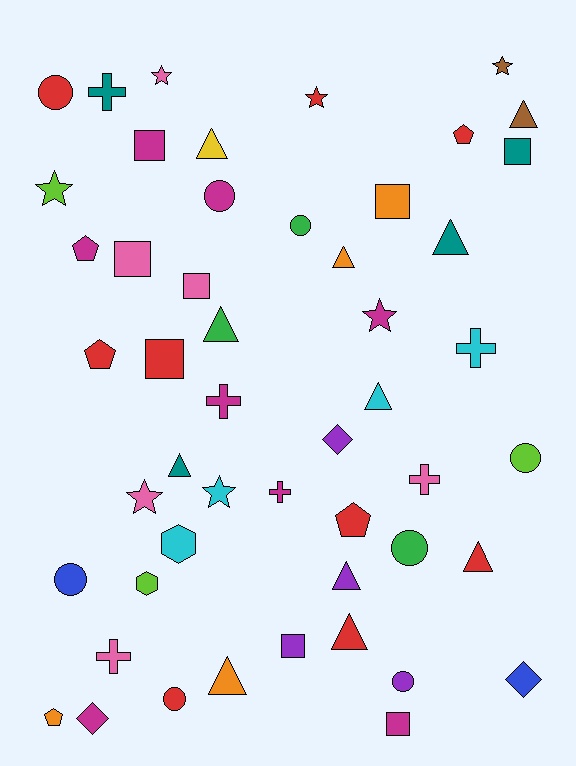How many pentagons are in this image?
There are 5 pentagons.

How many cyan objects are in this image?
There are 4 cyan objects.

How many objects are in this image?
There are 50 objects.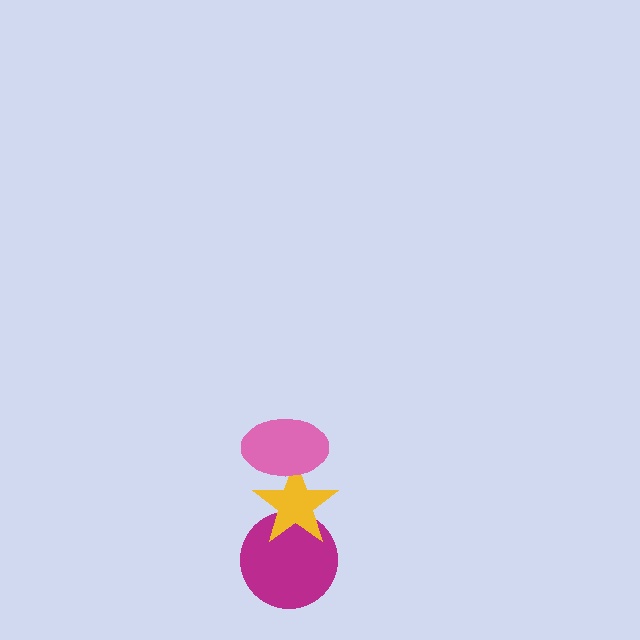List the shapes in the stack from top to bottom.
From top to bottom: the pink ellipse, the yellow star, the magenta circle.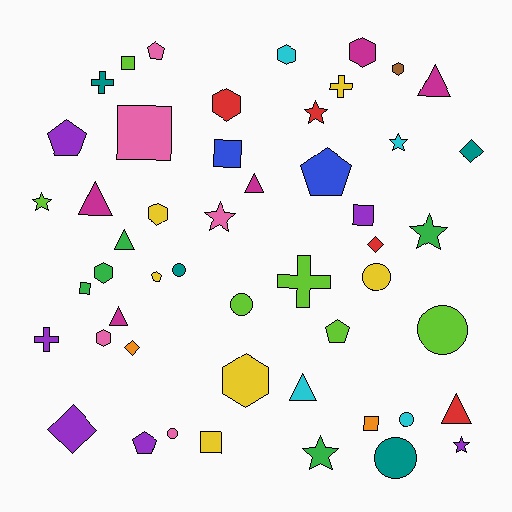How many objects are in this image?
There are 50 objects.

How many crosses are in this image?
There are 4 crosses.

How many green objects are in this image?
There are 5 green objects.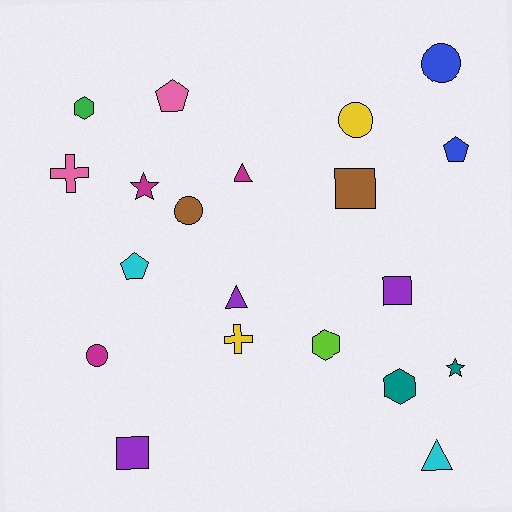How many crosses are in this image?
There are 2 crosses.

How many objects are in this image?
There are 20 objects.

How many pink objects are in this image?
There are 2 pink objects.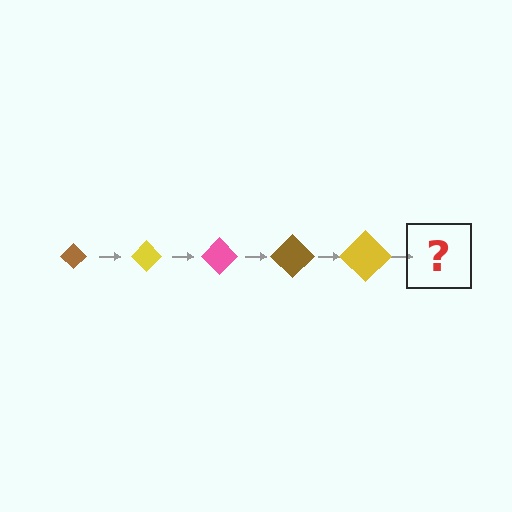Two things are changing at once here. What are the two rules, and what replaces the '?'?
The two rules are that the diamond grows larger each step and the color cycles through brown, yellow, and pink. The '?' should be a pink diamond, larger than the previous one.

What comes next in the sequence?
The next element should be a pink diamond, larger than the previous one.